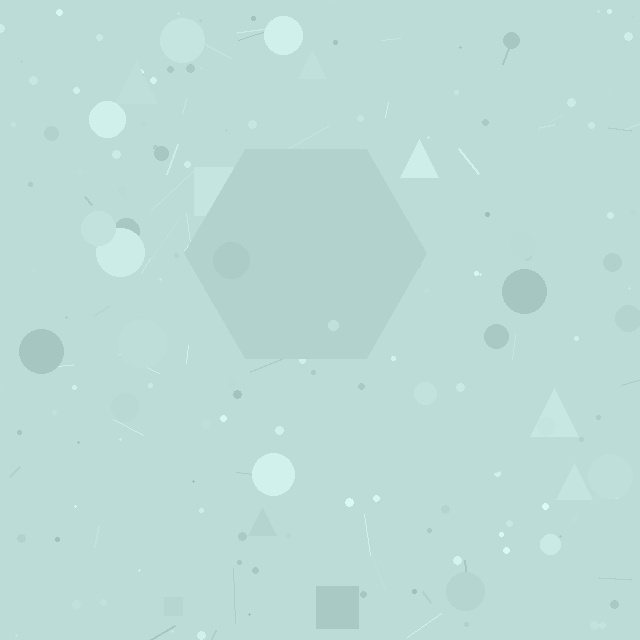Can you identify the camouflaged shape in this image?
The camouflaged shape is a hexagon.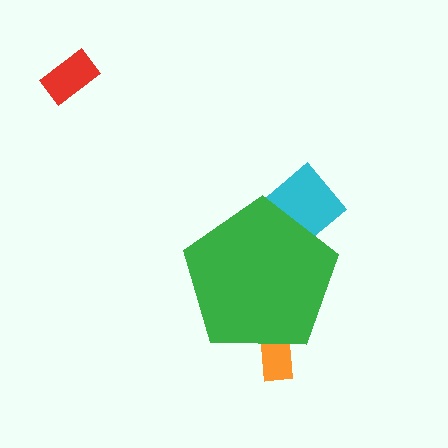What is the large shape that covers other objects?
A green pentagon.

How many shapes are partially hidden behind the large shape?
2 shapes are partially hidden.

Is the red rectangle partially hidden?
No, the red rectangle is fully visible.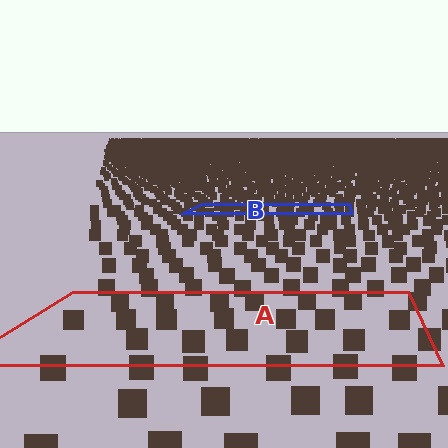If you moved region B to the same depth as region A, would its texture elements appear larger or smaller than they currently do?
They would appear larger. At a closer depth, the same texture elements are projected at a bigger on-screen size.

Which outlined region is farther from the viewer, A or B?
Region B is farther from the viewer — the texture elements inside it appear smaller and more densely packed.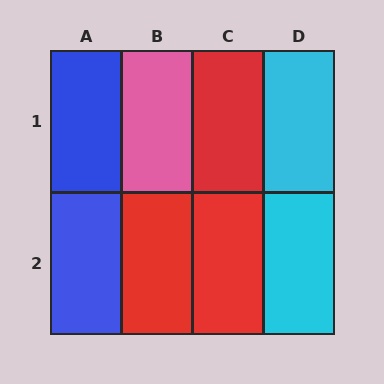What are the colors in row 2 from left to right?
Blue, red, red, cyan.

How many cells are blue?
2 cells are blue.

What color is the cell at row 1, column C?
Red.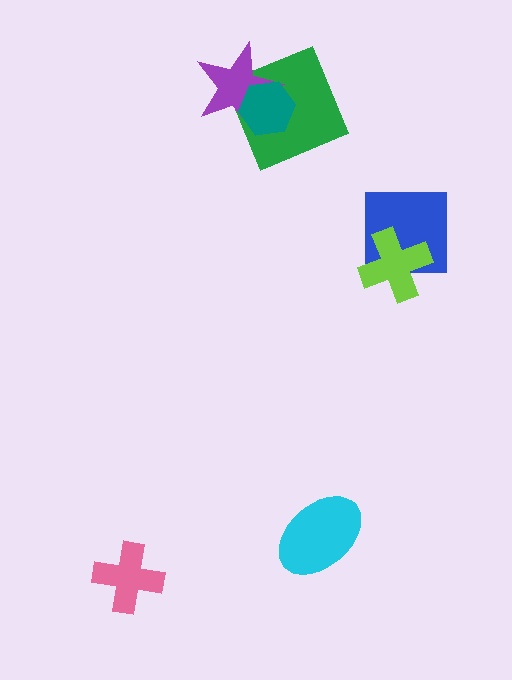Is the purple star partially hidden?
Yes, it is partially covered by another shape.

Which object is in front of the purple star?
The teal hexagon is in front of the purple star.